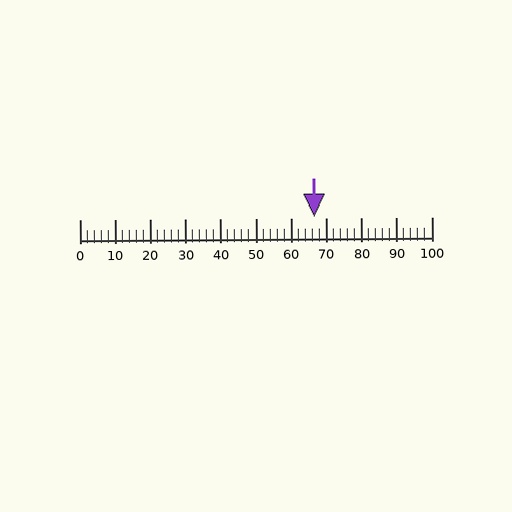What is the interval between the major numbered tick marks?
The major tick marks are spaced 10 units apart.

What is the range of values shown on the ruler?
The ruler shows values from 0 to 100.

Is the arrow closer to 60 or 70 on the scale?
The arrow is closer to 70.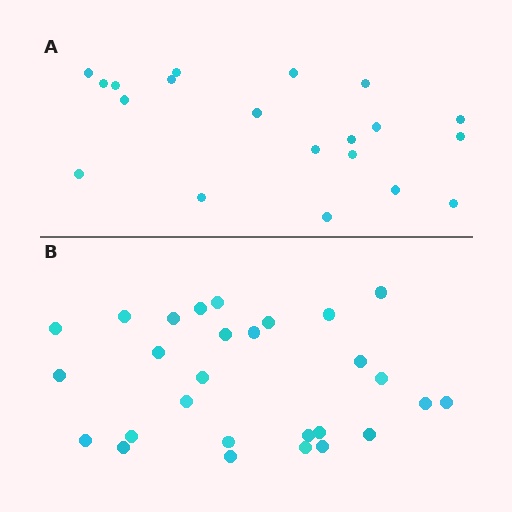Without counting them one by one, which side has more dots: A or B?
Region B (the bottom region) has more dots.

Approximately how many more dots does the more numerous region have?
Region B has roughly 8 or so more dots than region A.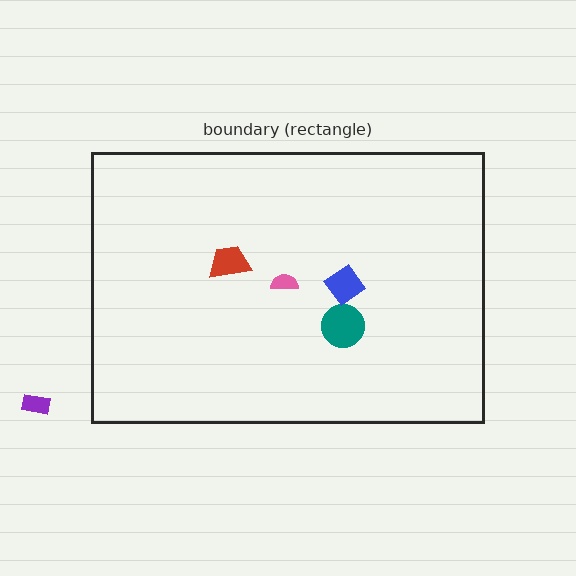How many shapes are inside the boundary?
4 inside, 1 outside.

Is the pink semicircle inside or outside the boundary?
Inside.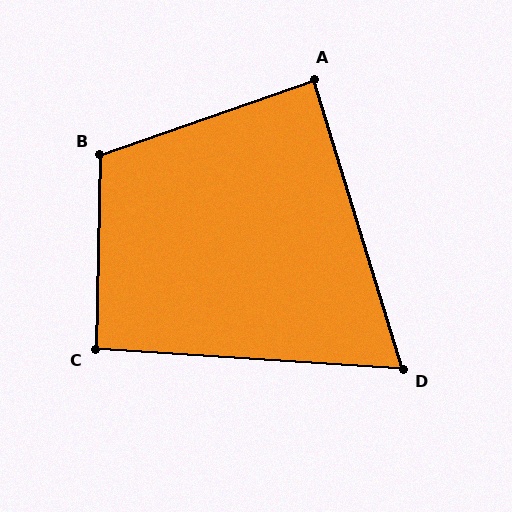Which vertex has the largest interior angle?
B, at approximately 111 degrees.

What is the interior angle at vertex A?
Approximately 88 degrees (approximately right).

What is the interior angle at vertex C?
Approximately 92 degrees (approximately right).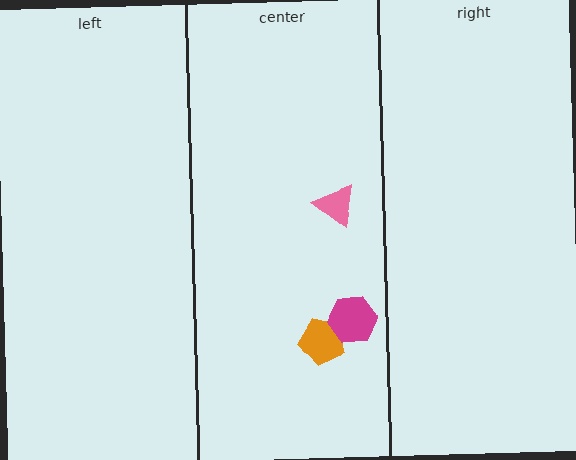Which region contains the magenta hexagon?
The center region.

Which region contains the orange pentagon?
The center region.